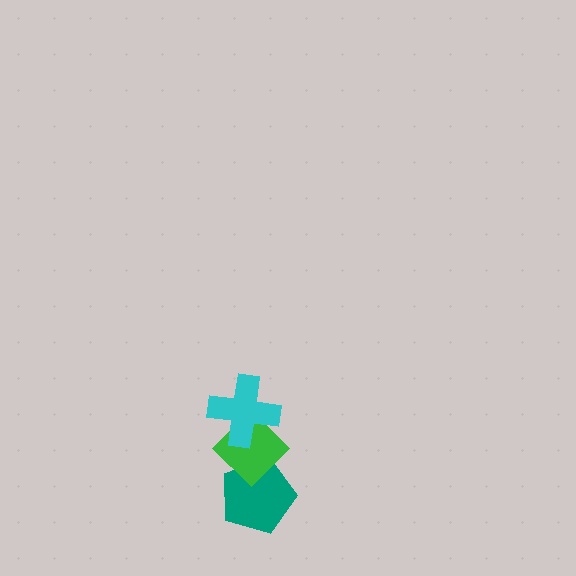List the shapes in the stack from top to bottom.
From top to bottom: the cyan cross, the green diamond, the teal pentagon.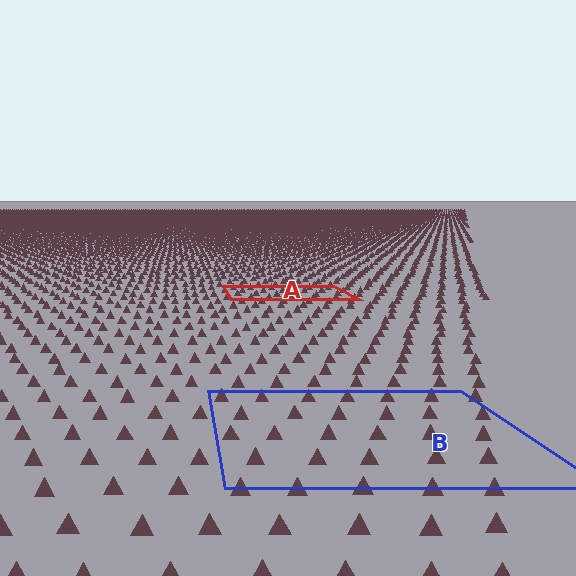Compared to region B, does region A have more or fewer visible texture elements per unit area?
Region A has more texture elements per unit area — they are packed more densely because it is farther away.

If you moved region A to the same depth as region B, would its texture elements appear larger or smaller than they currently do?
They would appear larger. At a closer depth, the same texture elements are projected at a bigger on-screen size.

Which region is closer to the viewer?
Region B is closer. The texture elements there are larger and more spread out.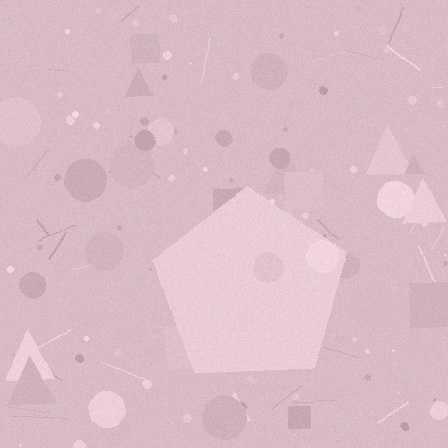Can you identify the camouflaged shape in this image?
The camouflaged shape is a pentagon.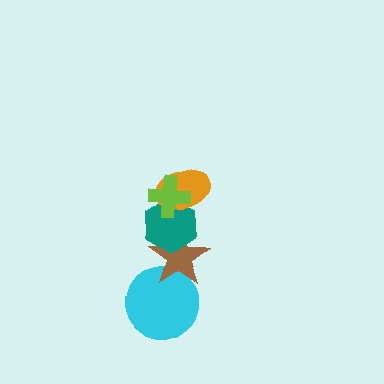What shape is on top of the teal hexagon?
The orange ellipse is on top of the teal hexagon.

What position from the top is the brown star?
The brown star is 4th from the top.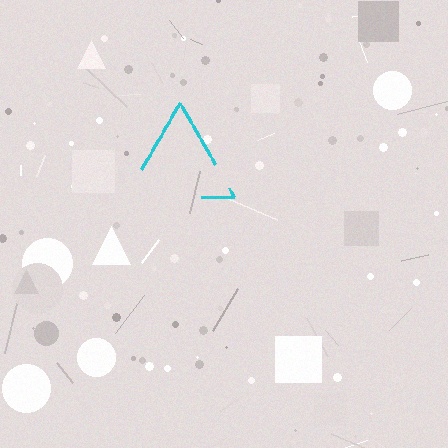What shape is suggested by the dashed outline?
The dashed outline suggests a triangle.